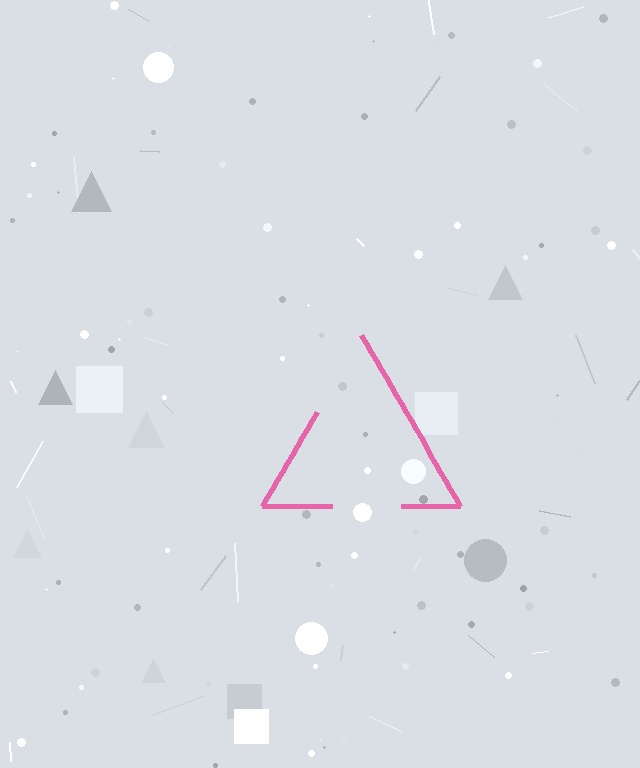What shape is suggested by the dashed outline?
The dashed outline suggests a triangle.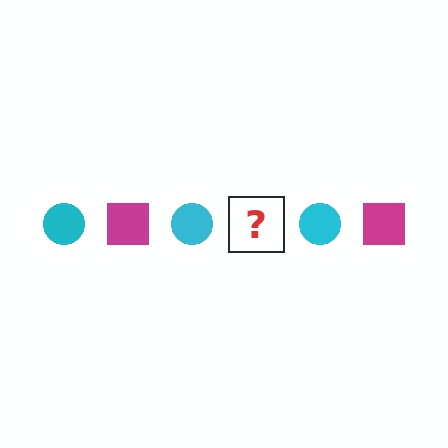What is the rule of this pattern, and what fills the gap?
The rule is that the pattern alternates between cyan circle and magenta square. The gap should be filled with a magenta square.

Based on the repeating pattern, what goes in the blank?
The blank should be a magenta square.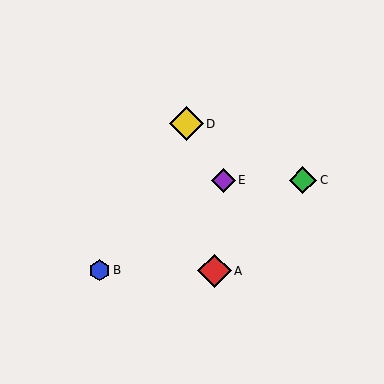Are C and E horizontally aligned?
Yes, both are at y≈180.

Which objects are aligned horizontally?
Objects C, E are aligned horizontally.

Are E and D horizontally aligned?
No, E is at y≈180 and D is at y≈124.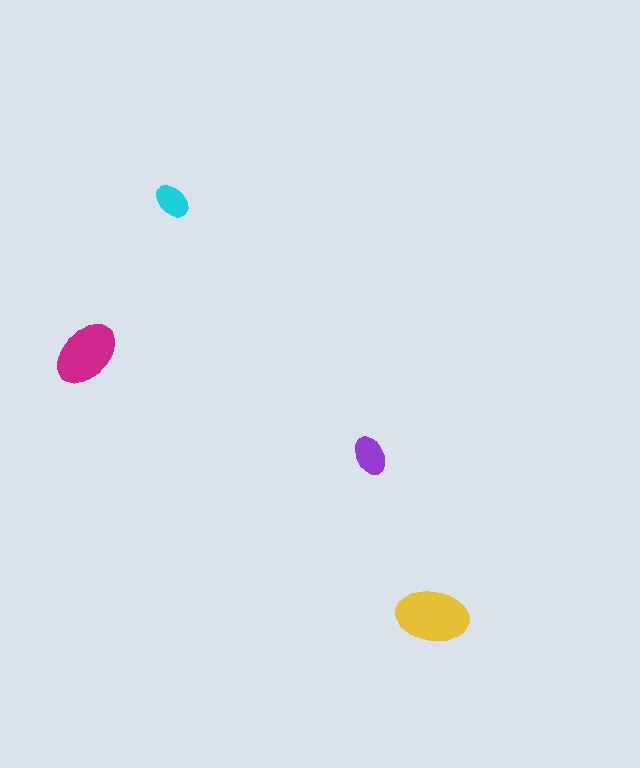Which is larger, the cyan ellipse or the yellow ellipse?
The yellow one.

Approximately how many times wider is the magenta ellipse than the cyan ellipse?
About 2 times wider.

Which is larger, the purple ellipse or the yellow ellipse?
The yellow one.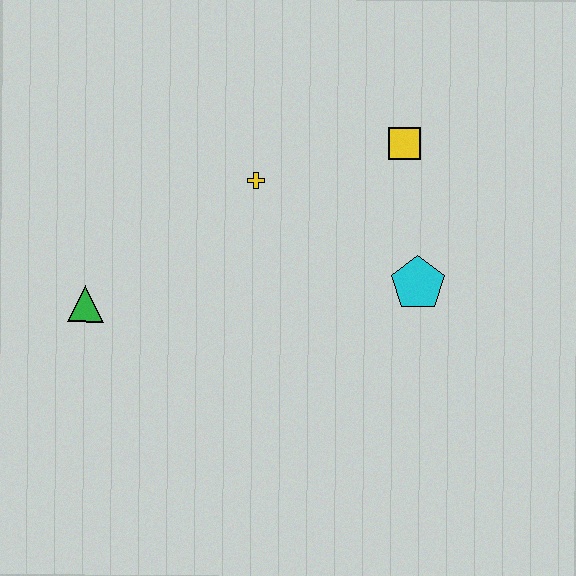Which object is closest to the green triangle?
The yellow cross is closest to the green triangle.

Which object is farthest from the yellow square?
The green triangle is farthest from the yellow square.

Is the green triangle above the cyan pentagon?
No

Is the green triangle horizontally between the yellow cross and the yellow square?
No